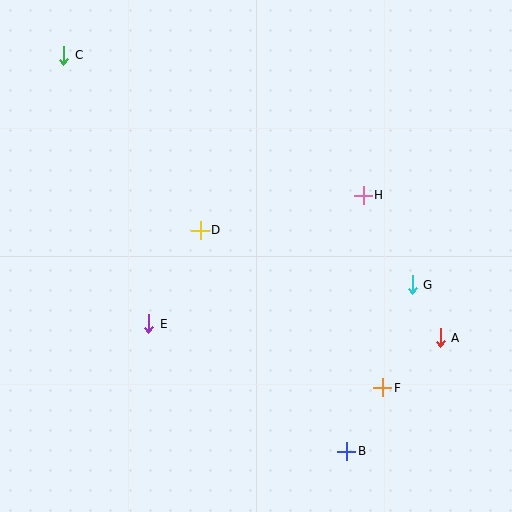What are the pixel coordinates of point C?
Point C is at (64, 55).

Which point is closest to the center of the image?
Point D at (200, 230) is closest to the center.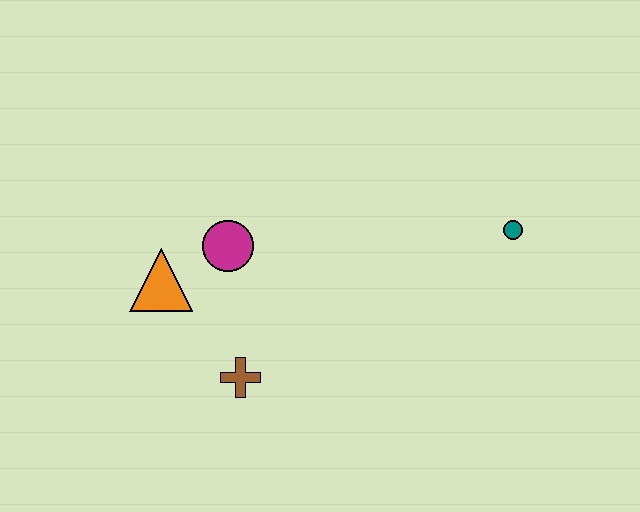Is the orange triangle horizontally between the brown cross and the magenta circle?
No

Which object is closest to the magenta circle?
The orange triangle is closest to the magenta circle.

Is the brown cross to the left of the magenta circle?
No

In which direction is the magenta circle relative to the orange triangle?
The magenta circle is to the right of the orange triangle.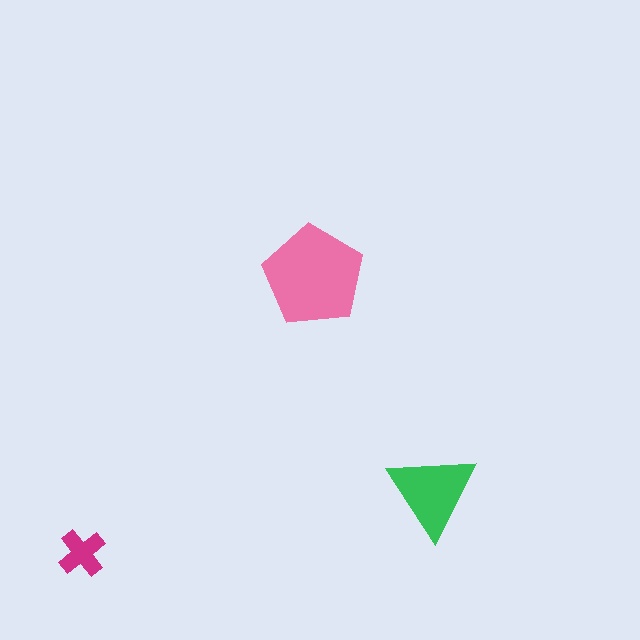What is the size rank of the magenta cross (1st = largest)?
3rd.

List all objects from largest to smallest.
The pink pentagon, the green triangle, the magenta cross.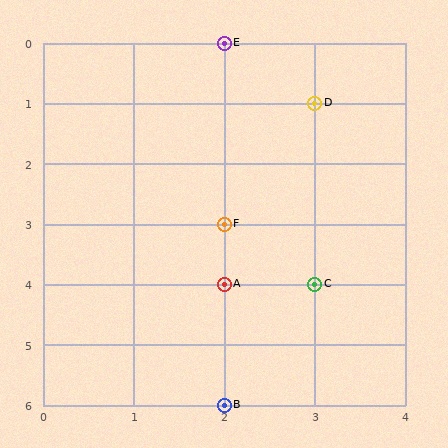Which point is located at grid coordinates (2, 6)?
Point B is at (2, 6).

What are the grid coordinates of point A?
Point A is at grid coordinates (2, 4).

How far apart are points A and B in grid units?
Points A and B are 2 rows apart.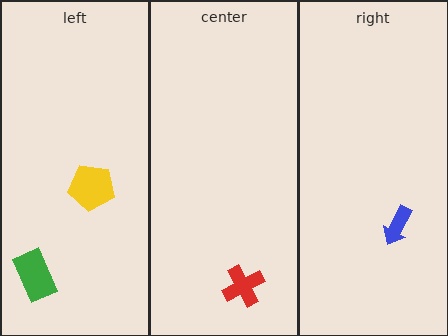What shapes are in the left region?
The yellow pentagon, the green rectangle.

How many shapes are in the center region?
1.